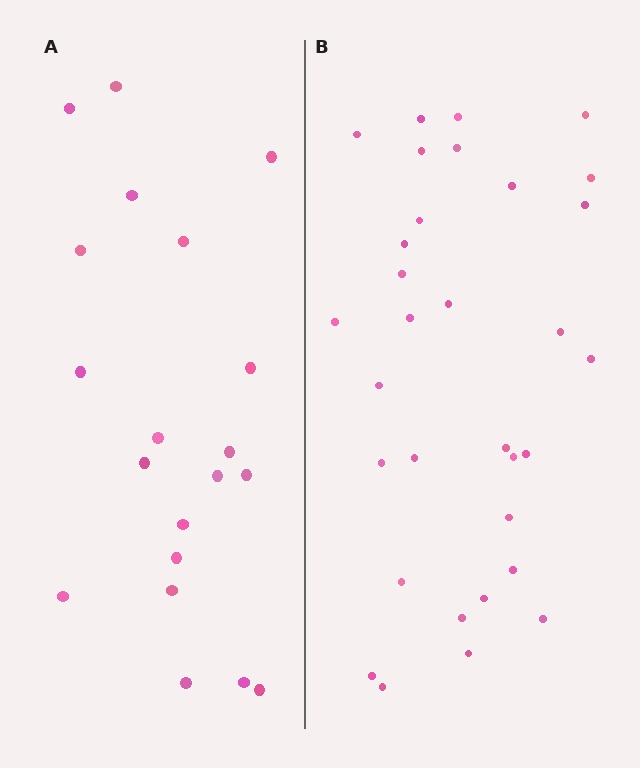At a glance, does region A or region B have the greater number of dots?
Region B (the right region) has more dots.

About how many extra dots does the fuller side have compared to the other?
Region B has roughly 12 or so more dots than region A.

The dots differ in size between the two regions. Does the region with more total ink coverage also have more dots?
No. Region A has more total ink coverage because its dots are larger, but region B actually contains more individual dots. Total area can be misleading — the number of items is what matters here.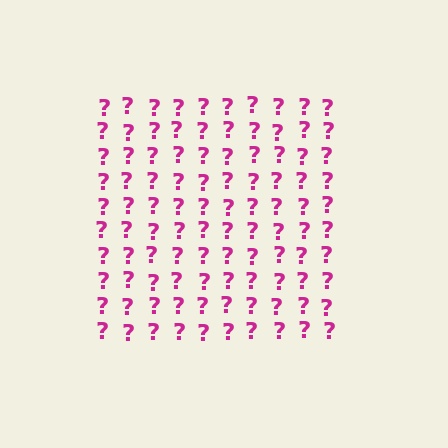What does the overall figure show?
The overall figure shows a square.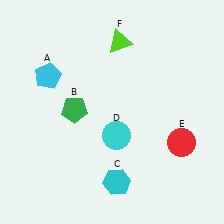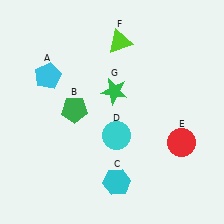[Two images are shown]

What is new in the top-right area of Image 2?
A green star (G) was added in the top-right area of Image 2.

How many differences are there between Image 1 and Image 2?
There is 1 difference between the two images.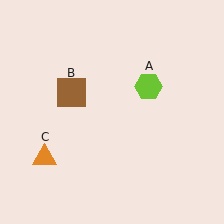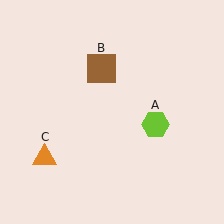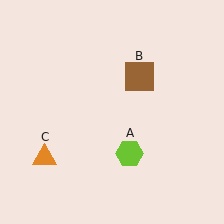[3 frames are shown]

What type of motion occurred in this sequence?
The lime hexagon (object A), brown square (object B) rotated clockwise around the center of the scene.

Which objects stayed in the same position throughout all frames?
Orange triangle (object C) remained stationary.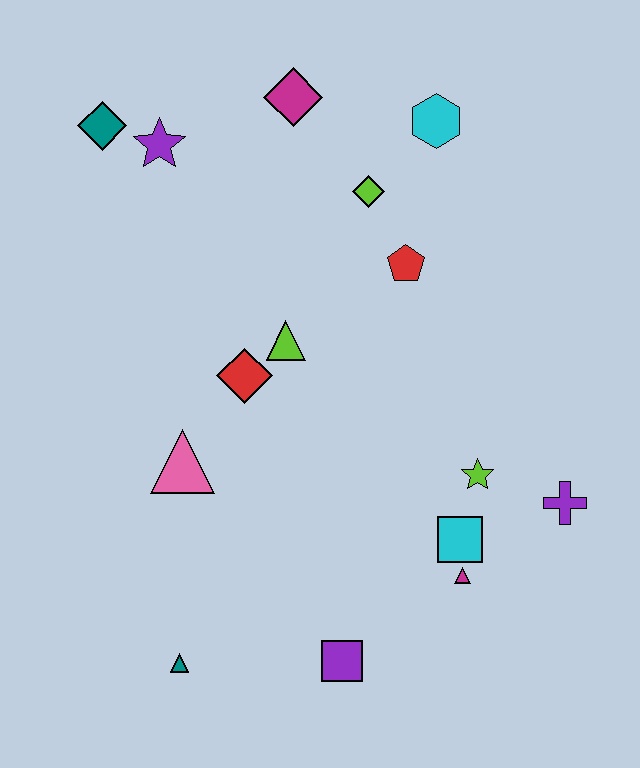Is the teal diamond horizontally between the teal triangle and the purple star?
No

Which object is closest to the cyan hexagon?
The lime diamond is closest to the cyan hexagon.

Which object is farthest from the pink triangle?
The cyan hexagon is farthest from the pink triangle.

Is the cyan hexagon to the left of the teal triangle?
No